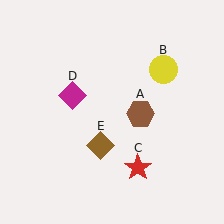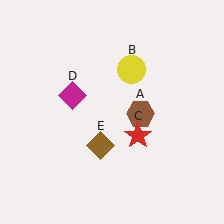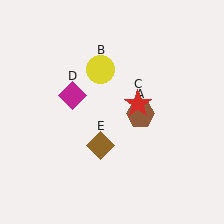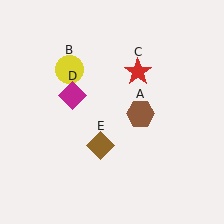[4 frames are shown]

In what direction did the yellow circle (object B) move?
The yellow circle (object B) moved left.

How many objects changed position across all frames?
2 objects changed position: yellow circle (object B), red star (object C).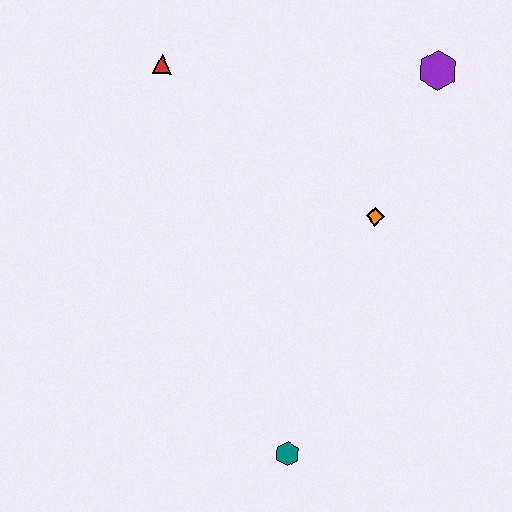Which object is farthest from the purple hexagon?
The teal hexagon is farthest from the purple hexagon.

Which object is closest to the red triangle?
The orange diamond is closest to the red triangle.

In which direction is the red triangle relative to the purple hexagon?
The red triangle is to the left of the purple hexagon.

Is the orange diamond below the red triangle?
Yes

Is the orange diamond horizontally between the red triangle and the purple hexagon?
Yes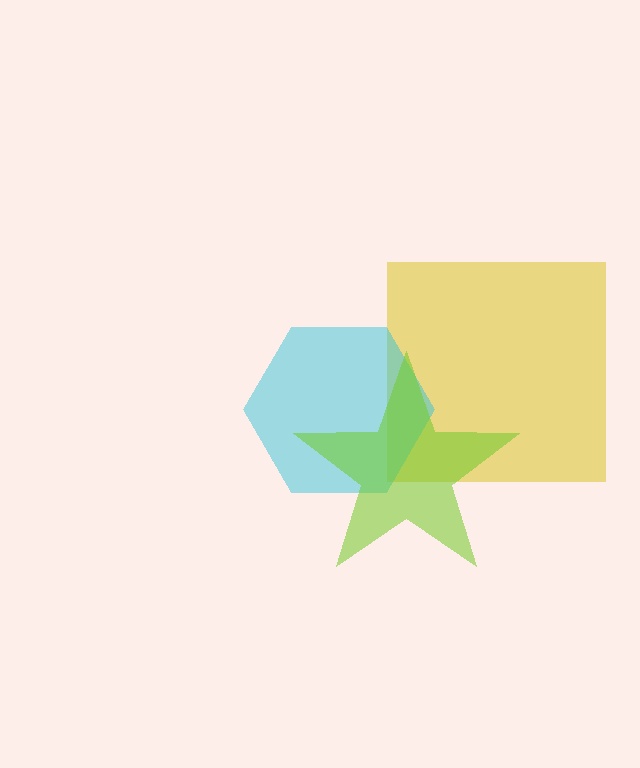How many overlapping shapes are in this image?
There are 3 overlapping shapes in the image.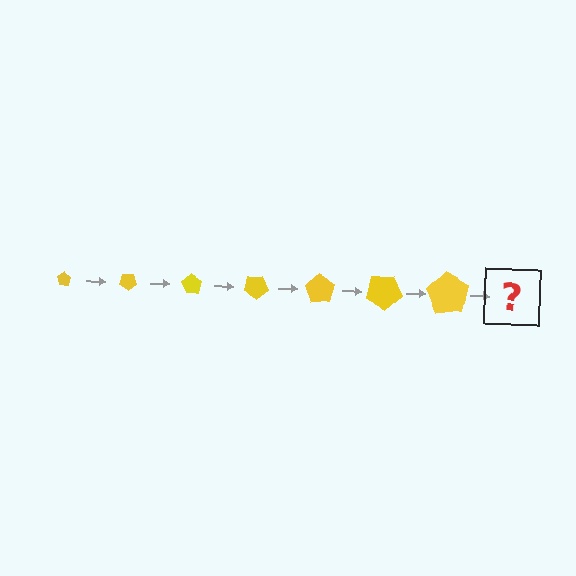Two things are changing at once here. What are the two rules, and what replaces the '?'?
The two rules are that the pentagon grows larger each step and it rotates 35 degrees each step. The '?' should be a pentagon, larger than the previous one and rotated 245 degrees from the start.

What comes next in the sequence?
The next element should be a pentagon, larger than the previous one and rotated 245 degrees from the start.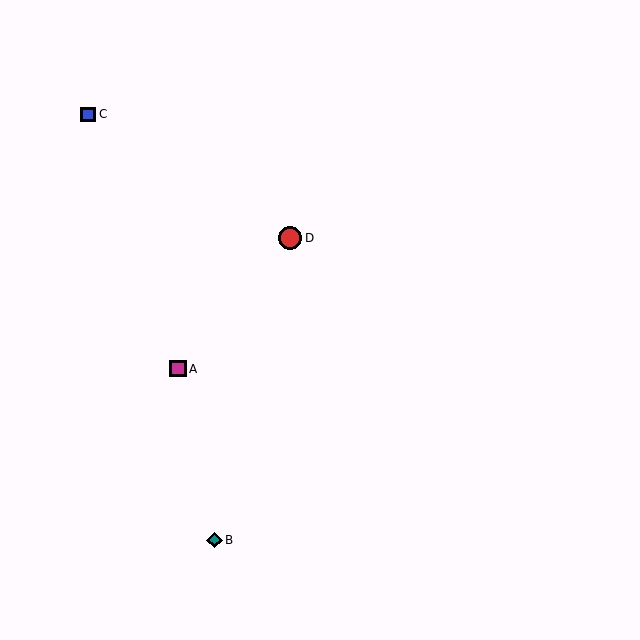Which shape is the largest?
The red circle (labeled D) is the largest.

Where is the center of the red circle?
The center of the red circle is at (290, 238).